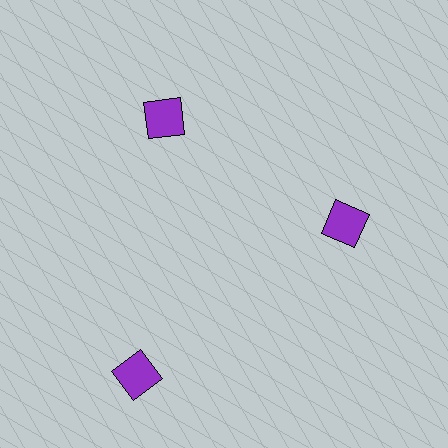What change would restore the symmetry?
The symmetry would be restored by moving it inward, back onto the ring so that all 3 squares sit at equal angles and equal distance from the center.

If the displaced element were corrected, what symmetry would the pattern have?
It would have 3-fold rotational symmetry — the pattern would map onto itself every 120 degrees.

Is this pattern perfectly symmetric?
No. The 3 purple squares are arranged in a ring, but one element near the 7 o'clock position is pushed outward from the center, breaking the 3-fold rotational symmetry.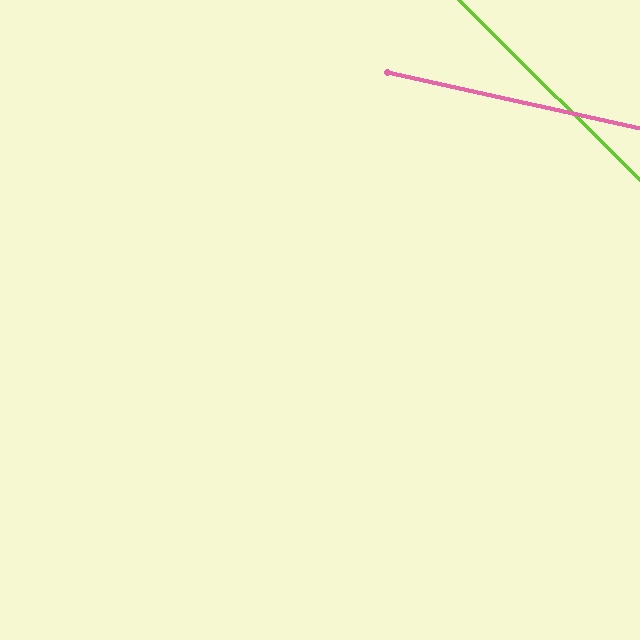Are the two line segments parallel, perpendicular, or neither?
Neither parallel nor perpendicular — they differ by about 32°.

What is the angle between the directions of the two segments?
Approximately 32 degrees.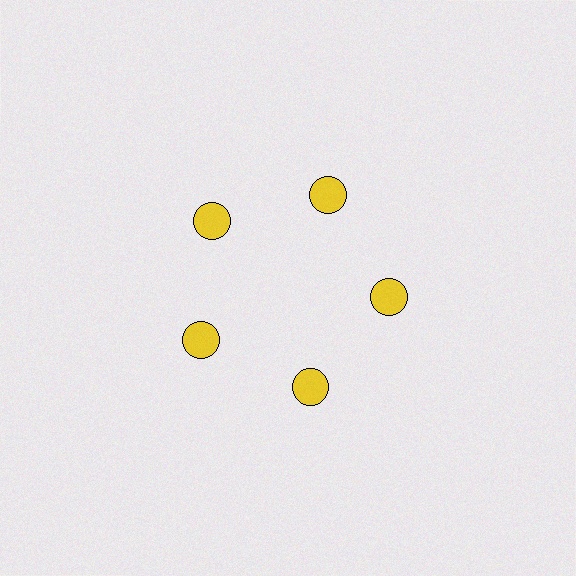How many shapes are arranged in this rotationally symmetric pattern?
There are 5 shapes, arranged in 5 groups of 1.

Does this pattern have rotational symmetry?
Yes, this pattern has 5-fold rotational symmetry. It looks the same after rotating 72 degrees around the center.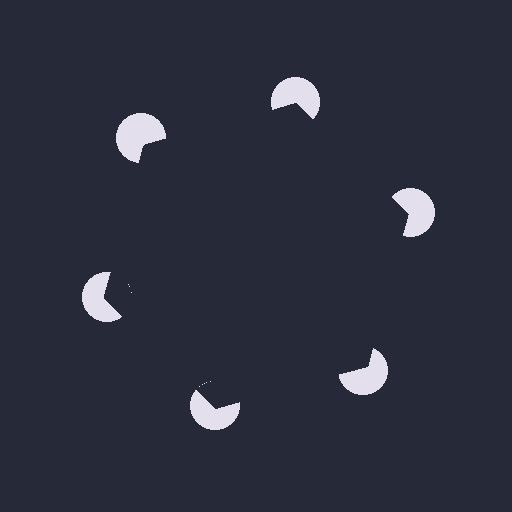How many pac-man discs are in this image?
There are 6 — one at each vertex of the illusory hexagon.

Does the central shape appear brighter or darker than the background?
It typically appears slightly darker than the background, even though no actual brightness change is drawn.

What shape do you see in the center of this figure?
An illusory hexagon — its edges are inferred from the aligned wedge cuts in the pac-man discs, not physically drawn.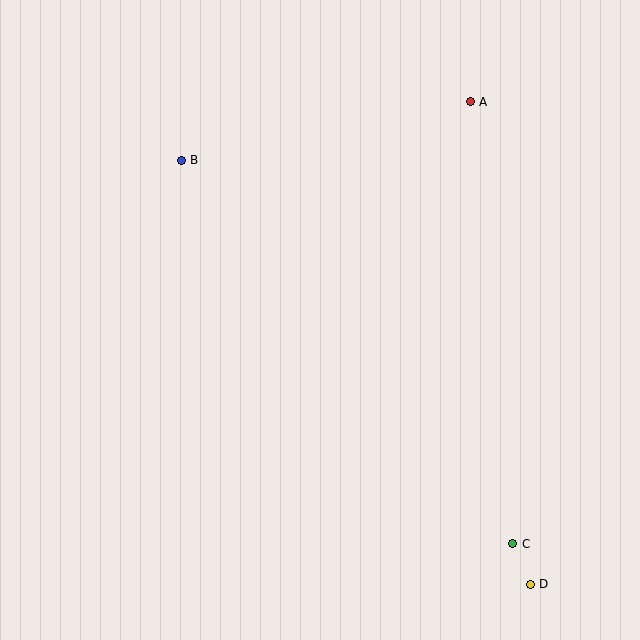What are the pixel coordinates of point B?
Point B is at (181, 160).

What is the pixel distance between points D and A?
The distance between D and A is 486 pixels.